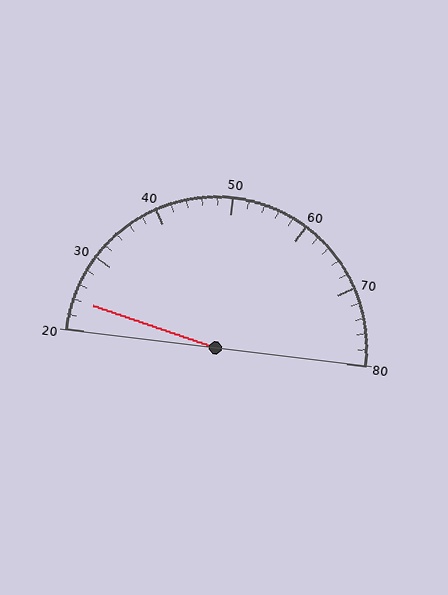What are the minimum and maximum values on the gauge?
The gauge ranges from 20 to 80.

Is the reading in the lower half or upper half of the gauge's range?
The reading is in the lower half of the range (20 to 80).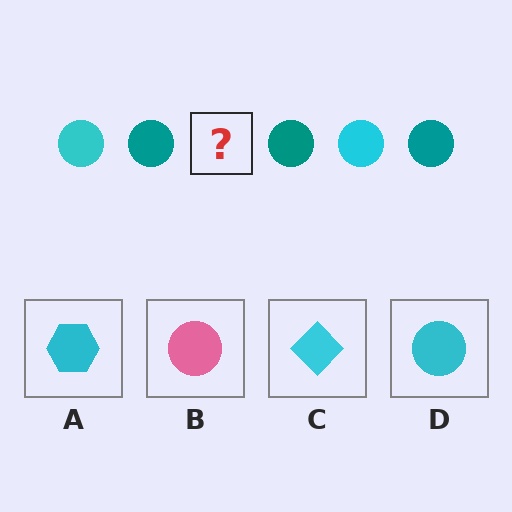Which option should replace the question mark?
Option D.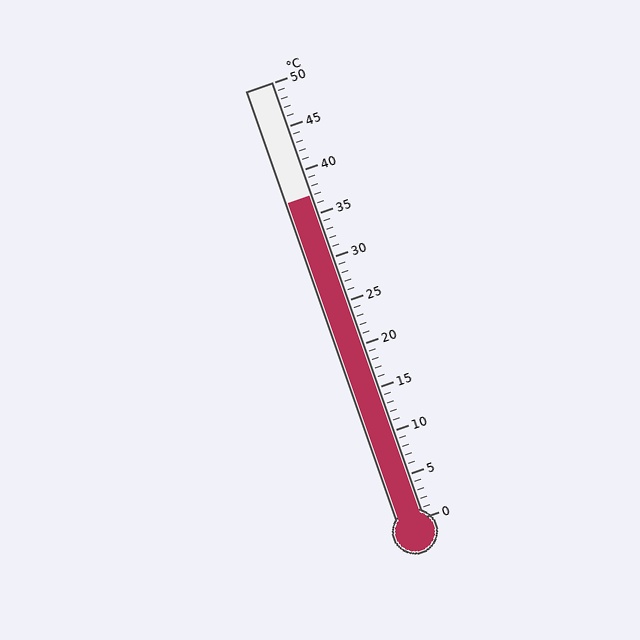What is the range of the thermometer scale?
The thermometer scale ranges from 0°C to 50°C.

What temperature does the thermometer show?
The thermometer shows approximately 37°C.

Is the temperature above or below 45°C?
The temperature is below 45°C.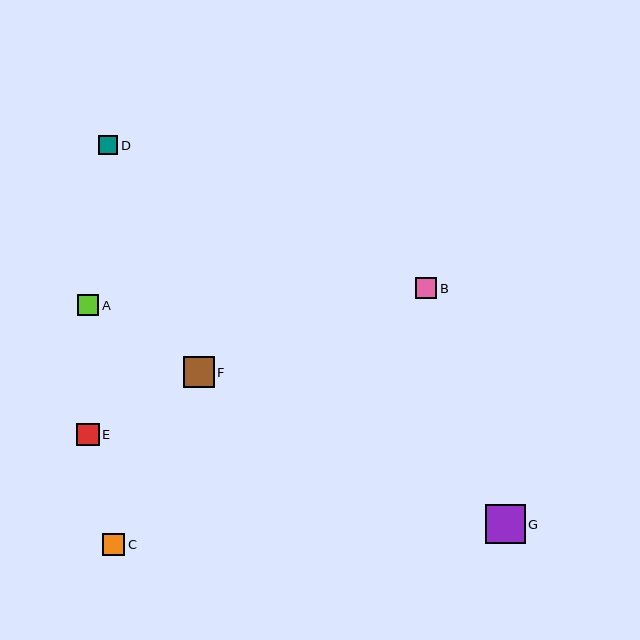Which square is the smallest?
Square D is the smallest with a size of approximately 19 pixels.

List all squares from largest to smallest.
From largest to smallest: G, F, E, C, B, A, D.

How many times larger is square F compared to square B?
Square F is approximately 1.4 times the size of square B.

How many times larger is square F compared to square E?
Square F is approximately 1.4 times the size of square E.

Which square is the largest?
Square G is the largest with a size of approximately 39 pixels.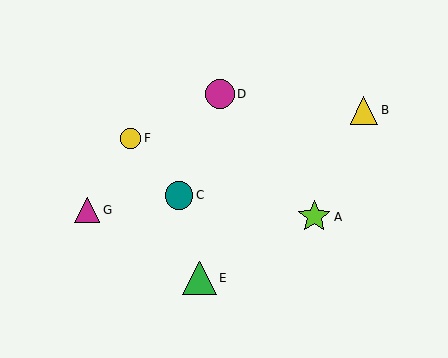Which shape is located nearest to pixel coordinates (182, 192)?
The teal circle (labeled C) at (179, 195) is nearest to that location.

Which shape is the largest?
The green triangle (labeled E) is the largest.